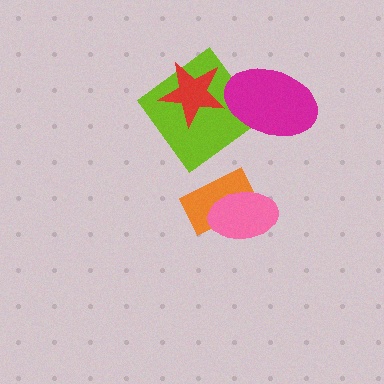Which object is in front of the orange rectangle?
The pink ellipse is in front of the orange rectangle.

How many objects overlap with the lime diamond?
2 objects overlap with the lime diamond.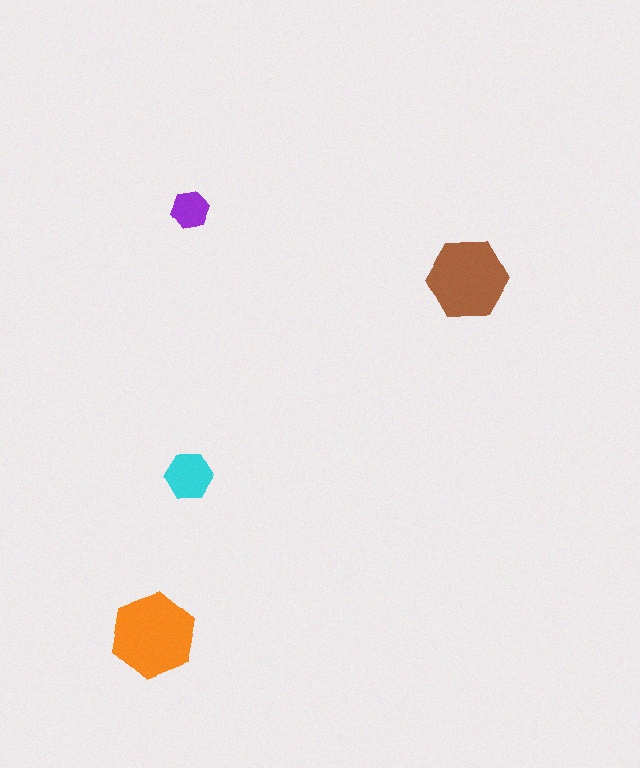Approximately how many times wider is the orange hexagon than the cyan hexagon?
About 2 times wider.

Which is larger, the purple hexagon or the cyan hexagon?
The cyan one.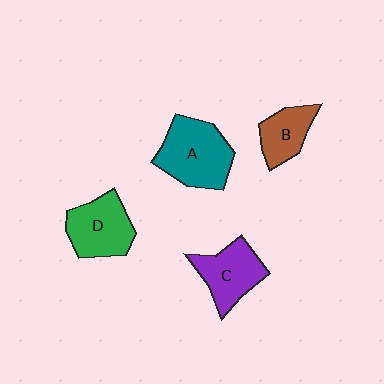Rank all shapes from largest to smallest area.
From largest to smallest: A (teal), D (green), C (purple), B (brown).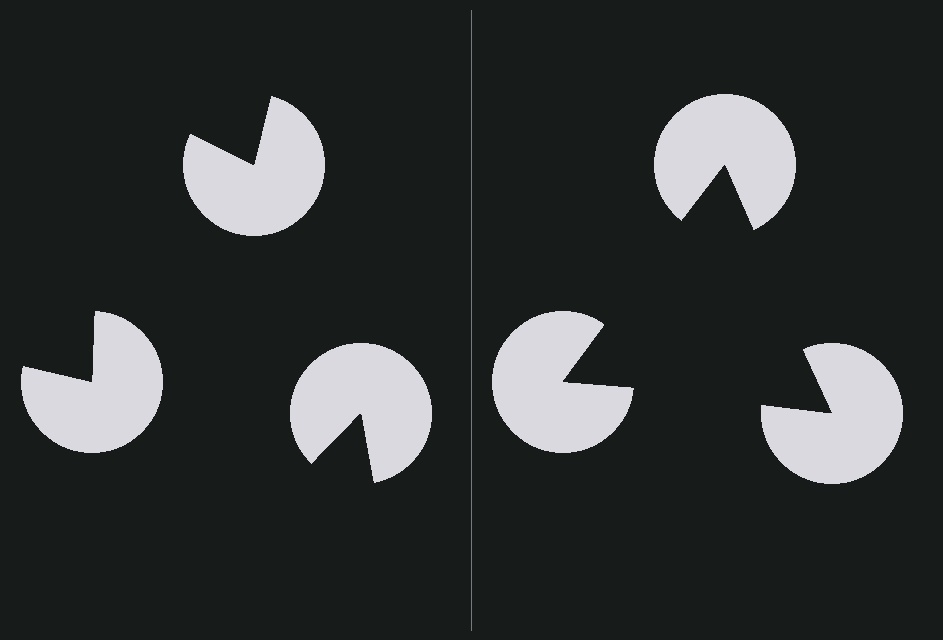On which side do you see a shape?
An illusory triangle appears on the right side. On the left side the wedge cuts are rotated, so no coherent shape forms.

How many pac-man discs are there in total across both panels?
6 — 3 on each side.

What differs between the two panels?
The pac-man discs are positioned identically on both sides; only the wedge orientations differ. On the right they align to a triangle; on the left they are misaligned.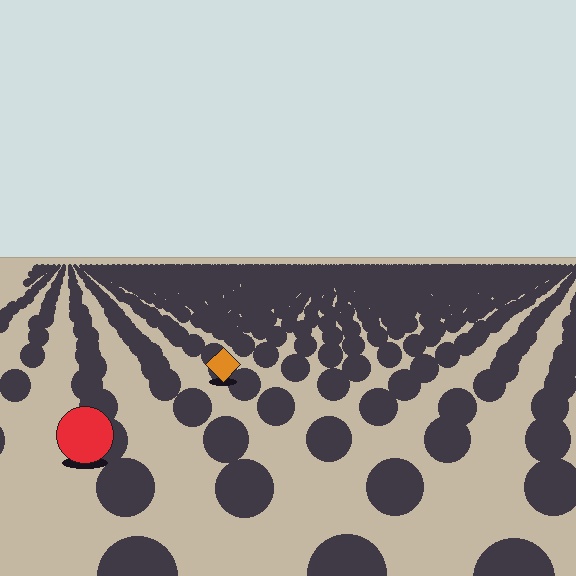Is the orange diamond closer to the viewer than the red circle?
No. The red circle is closer — you can tell from the texture gradient: the ground texture is coarser near it.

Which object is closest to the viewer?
The red circle is closest. The texture marks near it are larger and more spread out.